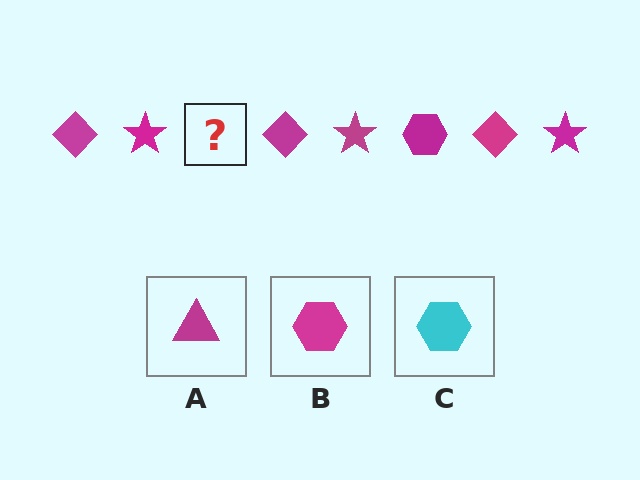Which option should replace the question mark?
Option B.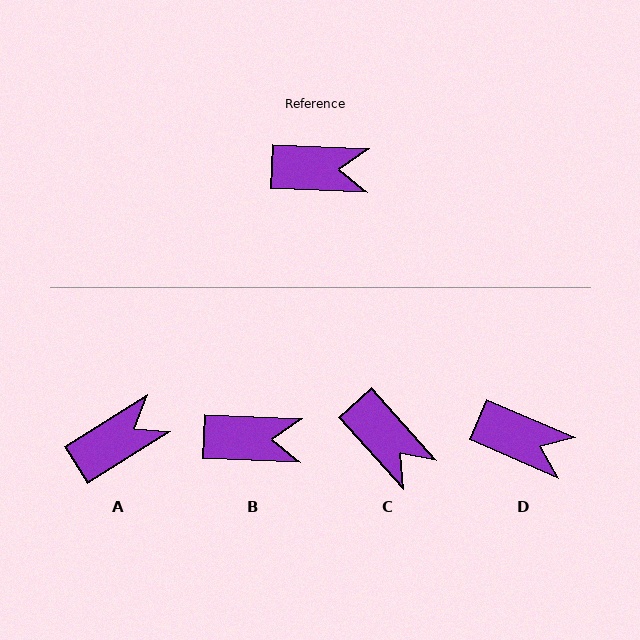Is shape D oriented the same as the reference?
No, it is off by about 21 degrees.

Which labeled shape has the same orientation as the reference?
B.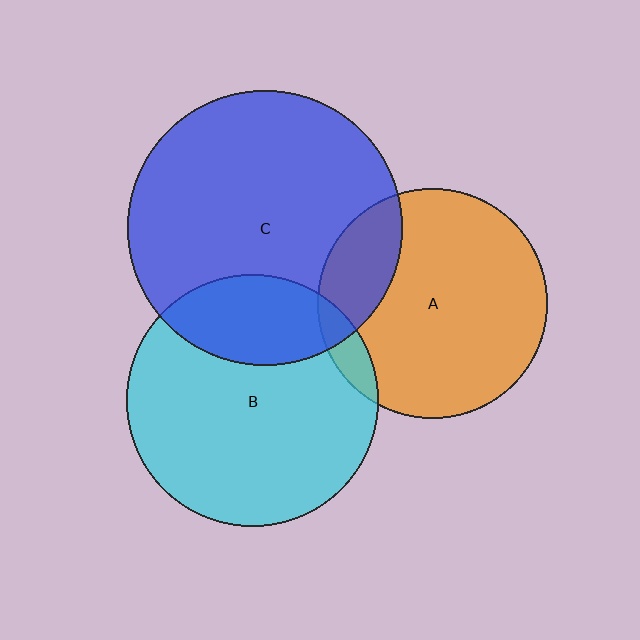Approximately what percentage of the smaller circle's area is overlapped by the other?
Approximately 10%.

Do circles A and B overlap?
Yes.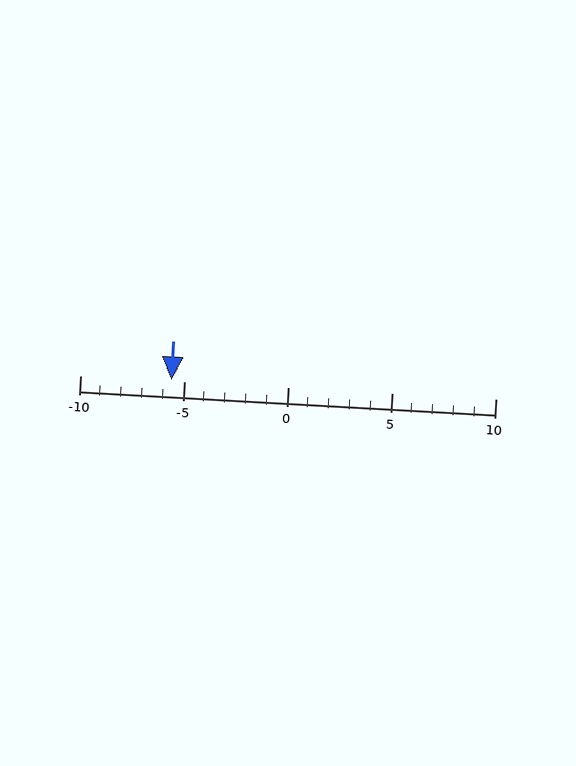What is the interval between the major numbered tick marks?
The major tick marks are spaced 5 units apart.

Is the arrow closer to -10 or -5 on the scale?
The arrow is closer to -5.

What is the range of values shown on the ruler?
The ruler shows values from -10 to 10.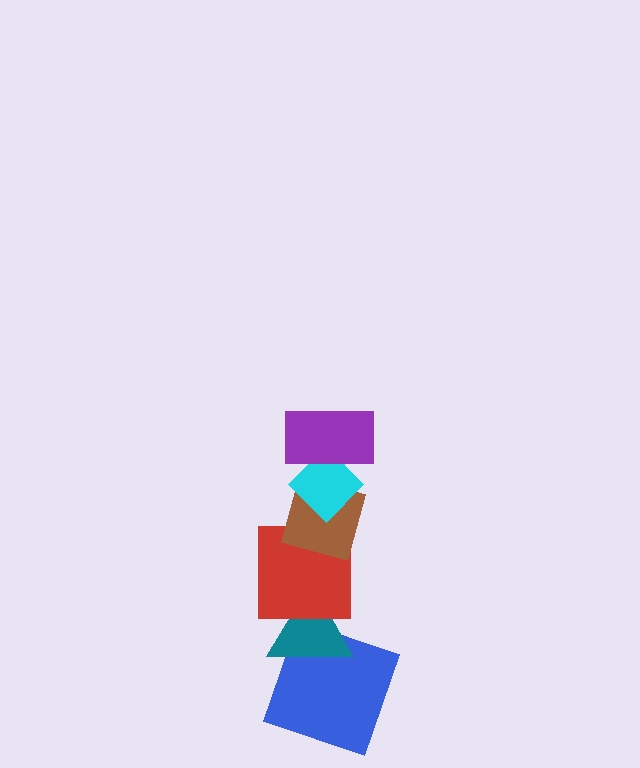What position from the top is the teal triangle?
The teal triangle is 5th from the top.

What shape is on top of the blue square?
The teal triangle is on top of the blue square.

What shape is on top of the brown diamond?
The cyan diamond is on top of the brown diamond.